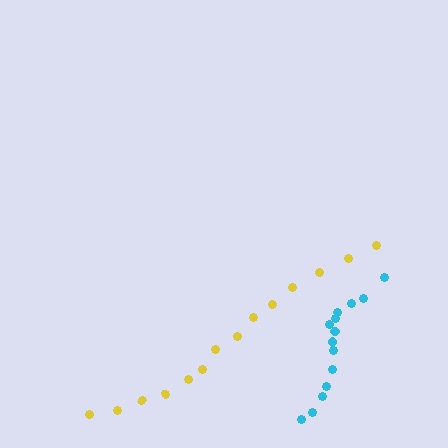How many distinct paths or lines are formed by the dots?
There are 2 distinct paths.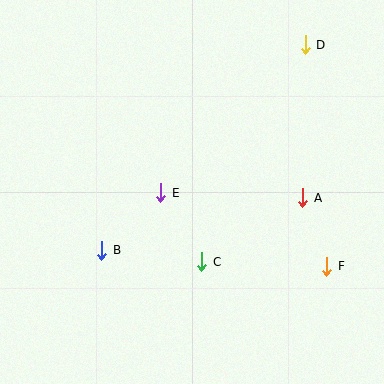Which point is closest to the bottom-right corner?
Point F is closest to the bottom-right corner.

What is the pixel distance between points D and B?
The distance between D and B is 289 pixels.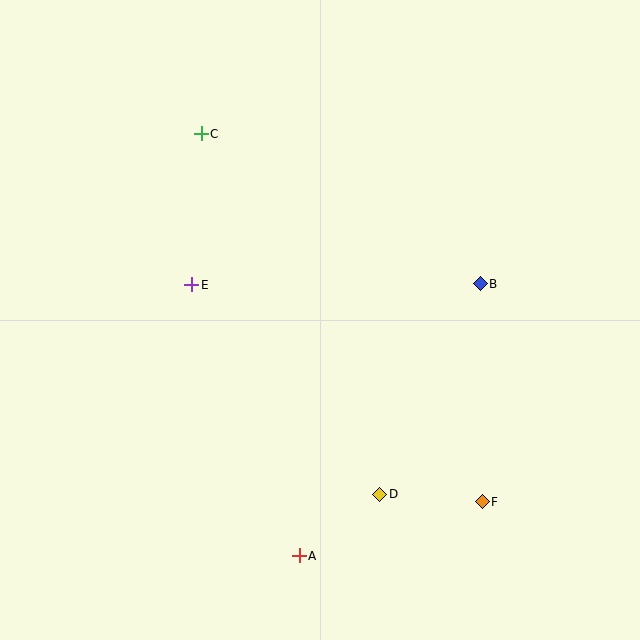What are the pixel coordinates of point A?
Point A is at (299, 556).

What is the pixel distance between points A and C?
The distance between A and C is 433 pixels.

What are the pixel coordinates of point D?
Point D is at (380, 494).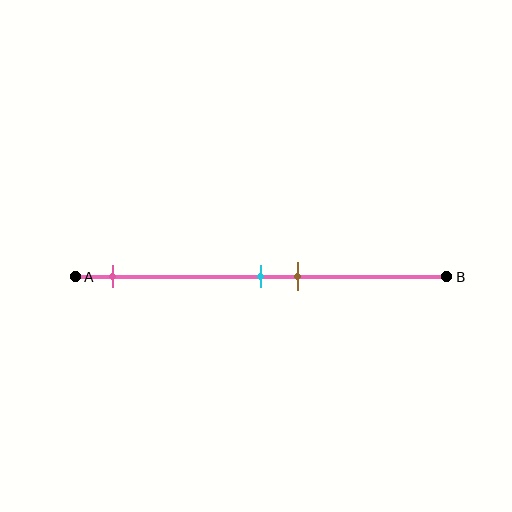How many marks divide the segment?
There are 3 marks dividing the segment.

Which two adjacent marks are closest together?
The cyan and brown marks are the closest adjacent pair.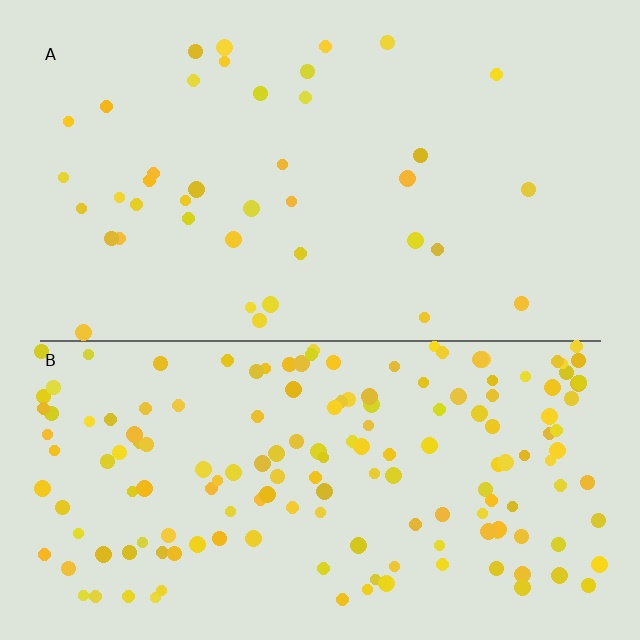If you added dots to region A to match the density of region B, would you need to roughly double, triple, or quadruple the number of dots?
Approximately quadruple.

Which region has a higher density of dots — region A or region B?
B (the bottom).